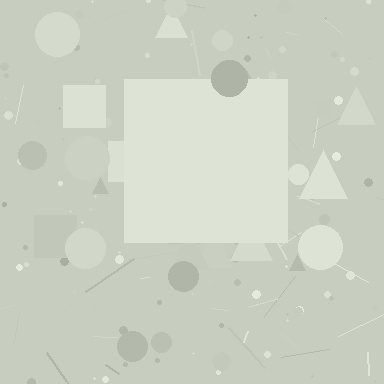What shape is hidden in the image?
A square is hidden in the image.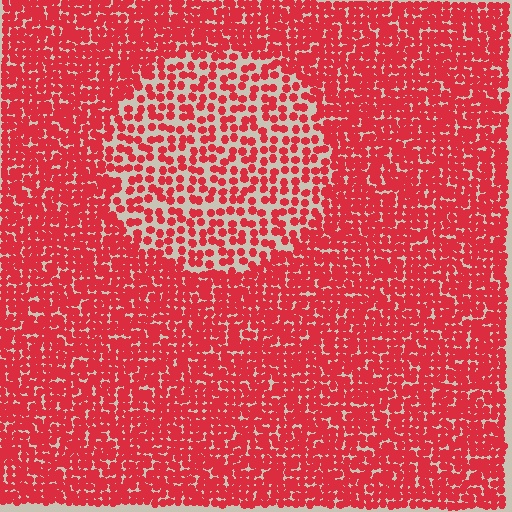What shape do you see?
I see a circle.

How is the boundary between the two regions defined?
The boundary is defined by a change in element density (approximately 2.0x ratio). All elements are the same color, size, and shape.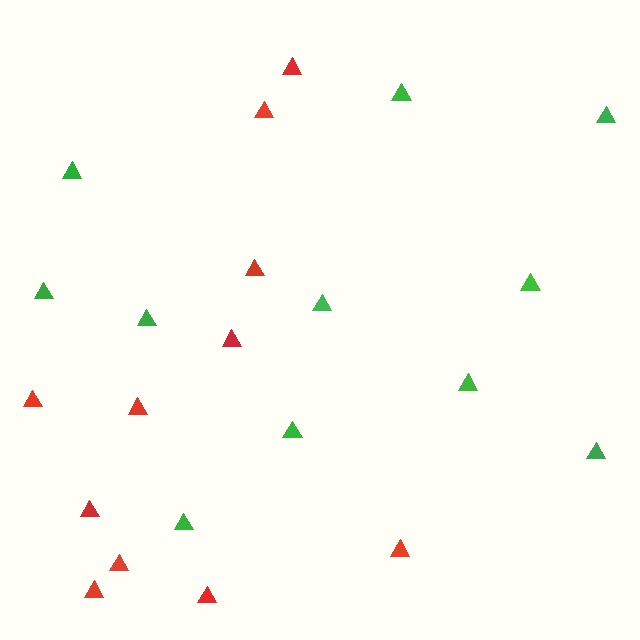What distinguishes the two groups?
There are 2 groups: one group of green triangles (11) and one group of red triangles (11).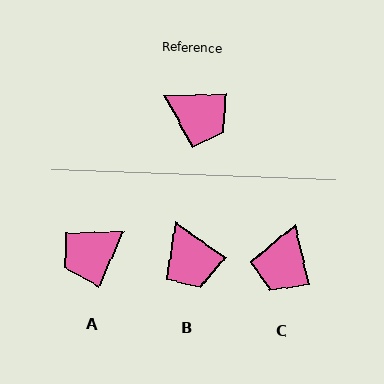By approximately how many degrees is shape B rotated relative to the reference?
Approximately 37 degrees clockwise.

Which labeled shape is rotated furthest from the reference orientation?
A, about 116 degrees away.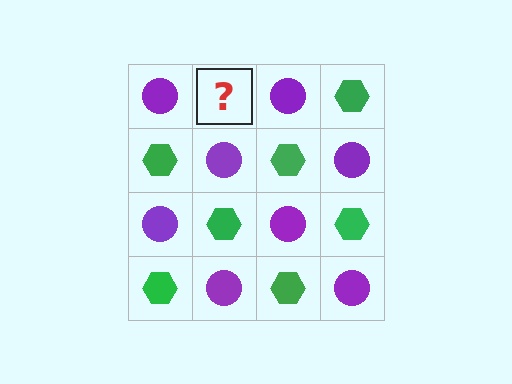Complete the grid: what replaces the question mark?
The question mark should be replaced with a green hexagon.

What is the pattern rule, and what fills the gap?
The rule is that it alternates purple circle and green hexagon in a checkerboard pattern. The gap should be filled with a green hexagon.